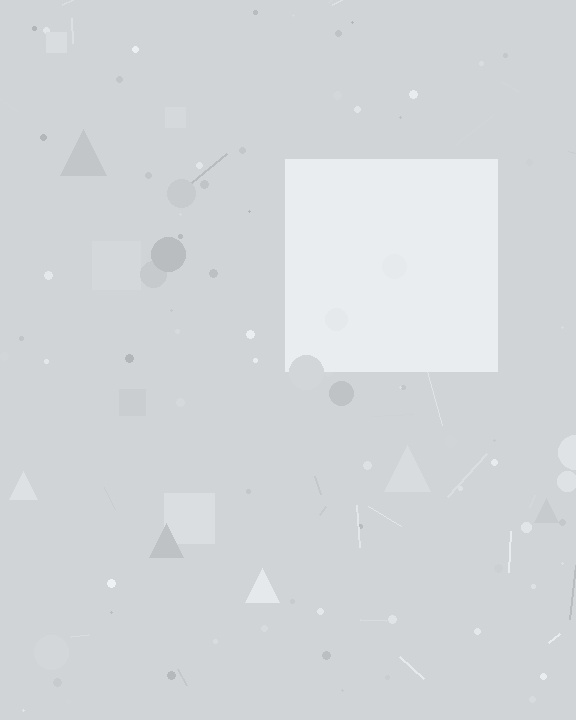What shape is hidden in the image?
A square is hidden in the image.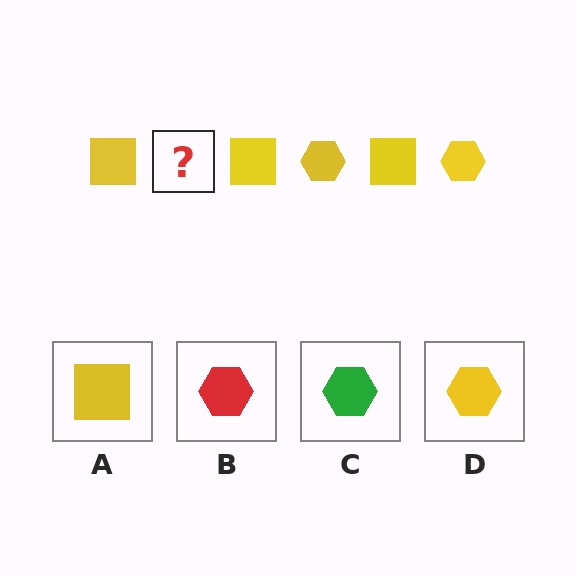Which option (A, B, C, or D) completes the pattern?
D.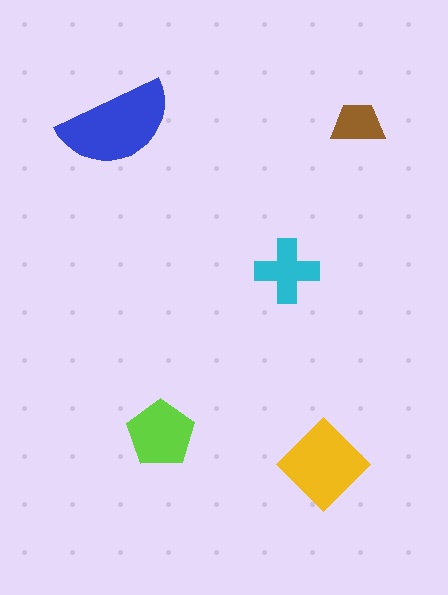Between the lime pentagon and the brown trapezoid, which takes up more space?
The lime pentagon.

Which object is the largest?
The blue semicircle.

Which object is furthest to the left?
The blue semicircle is leftmost.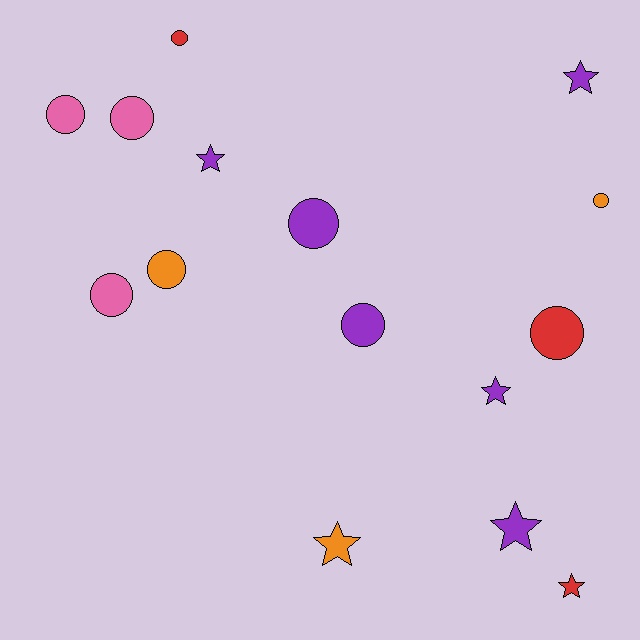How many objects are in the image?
There are 15 objects.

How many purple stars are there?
There are 4 purple stars.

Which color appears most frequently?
Purple, with 6 objects.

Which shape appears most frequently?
Circle, with 9 objects.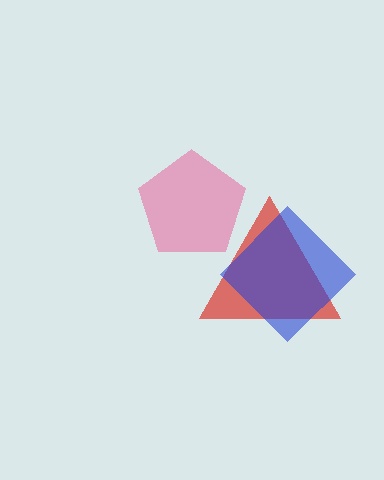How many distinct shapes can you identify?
There are 3 distinct shapes: a red triangle, a blue diamond, a pink pentagon.